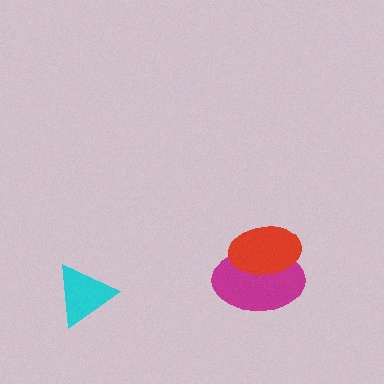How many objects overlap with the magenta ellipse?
1 object overlaps with the magenta ellipse.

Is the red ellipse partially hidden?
No, no other shape covers it.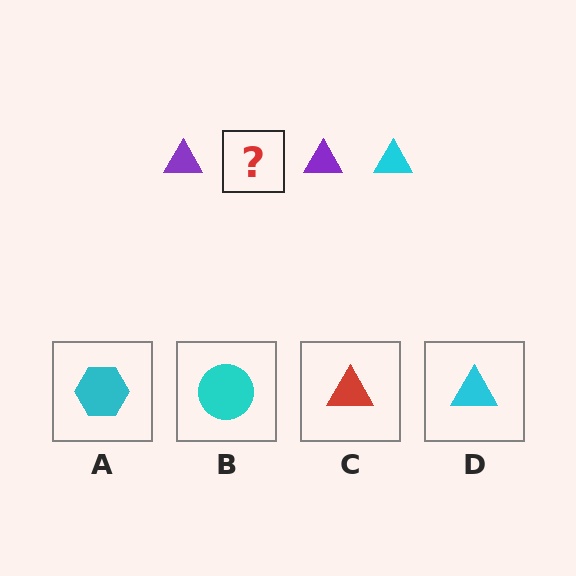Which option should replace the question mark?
Option D.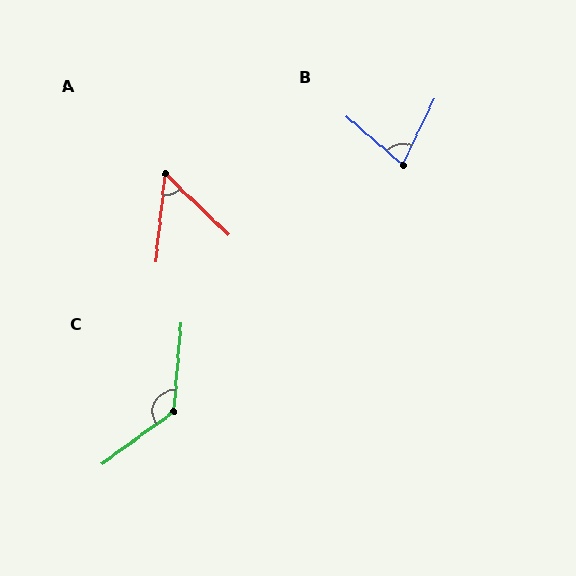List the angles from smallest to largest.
A (52°), B (74°), C (131°).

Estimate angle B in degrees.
Approximately 74 degrees.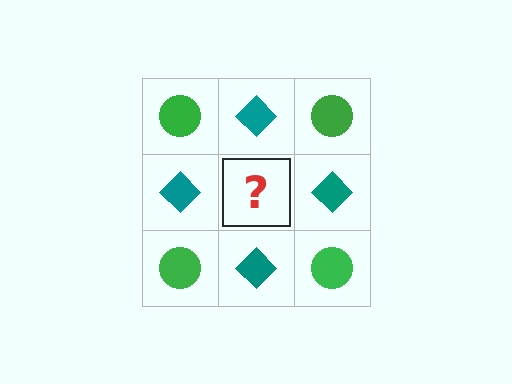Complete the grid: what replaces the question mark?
The question mark should be replaced with a green circle.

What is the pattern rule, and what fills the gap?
The rule is that it alternates green circle and teal diamond in a checkerboard pattern. The gap should be filled with a green circle.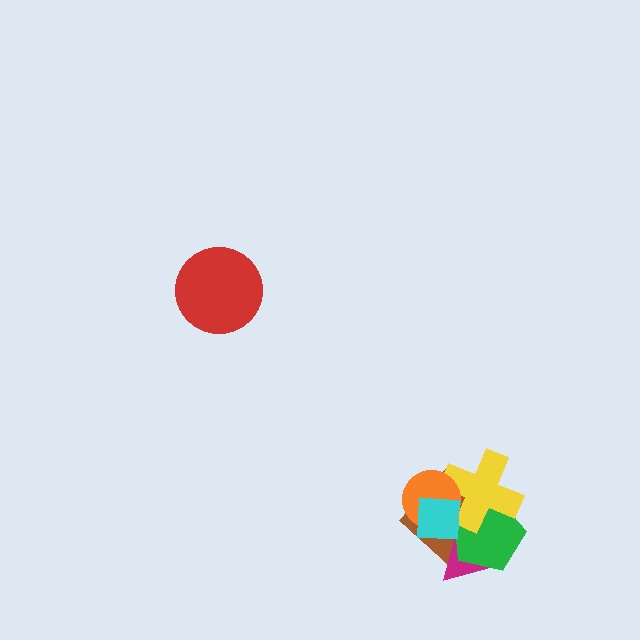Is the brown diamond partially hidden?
Yes, it is partially covered by another shape.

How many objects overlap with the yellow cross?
5 objects overlap with the yellow cross.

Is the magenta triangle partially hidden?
Yes, it is partially covered by another shape.